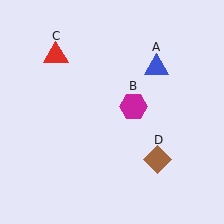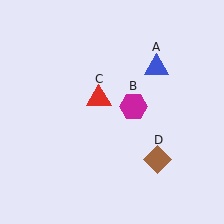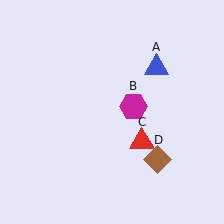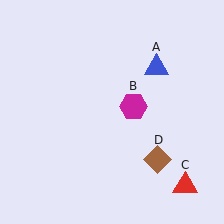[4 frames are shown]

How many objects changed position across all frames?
1 object changed position: red triangle (object C).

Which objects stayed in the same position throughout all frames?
Blue triangle (object A) and magenta hexagon (object B) and brown diamond (object D) remained stationary.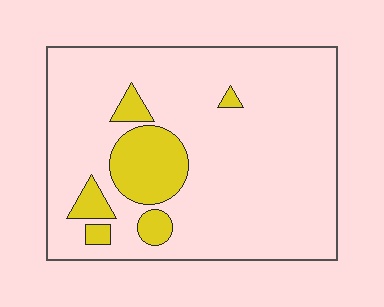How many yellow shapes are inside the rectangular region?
6.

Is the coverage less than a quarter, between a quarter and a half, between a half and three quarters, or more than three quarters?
Less than a quarter.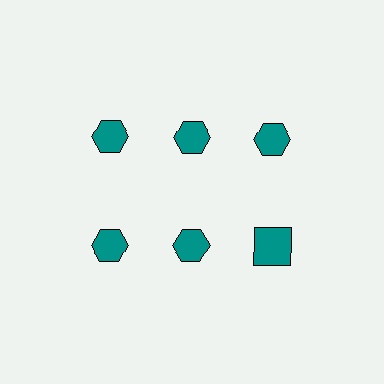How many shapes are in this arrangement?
There are 6 shapes arranged in a grid pattern.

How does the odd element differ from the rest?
It has a different shape: square instead of hexagon.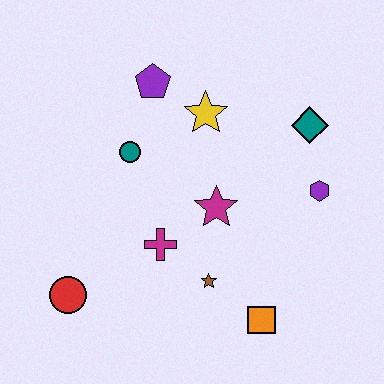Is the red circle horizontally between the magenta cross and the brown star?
No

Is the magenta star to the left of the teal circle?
No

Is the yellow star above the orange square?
Yes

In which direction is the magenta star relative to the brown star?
The magenta star is above the brown star.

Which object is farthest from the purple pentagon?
The orange square is farthest from the purple pentagon.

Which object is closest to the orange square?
The brown star is closest to the orange square.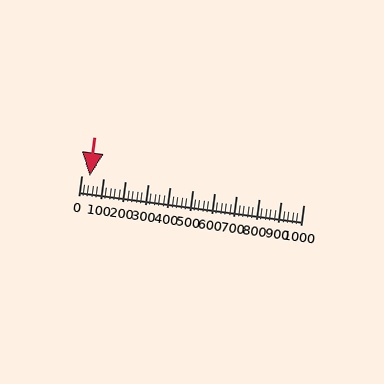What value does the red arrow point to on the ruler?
The red arrow points to approximately 40.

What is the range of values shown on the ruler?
The ruler shows values from 0 to 1000.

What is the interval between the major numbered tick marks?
The major tick marks are spaced 100 units apart.